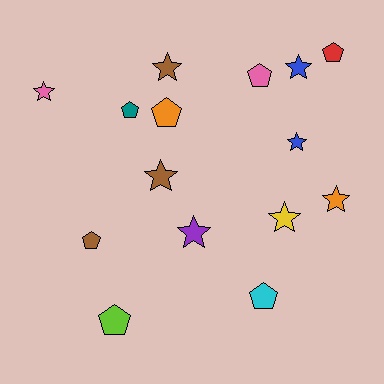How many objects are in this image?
There are 15 objects.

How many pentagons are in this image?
There are 7 pentagons.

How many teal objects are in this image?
There is 1 teal object.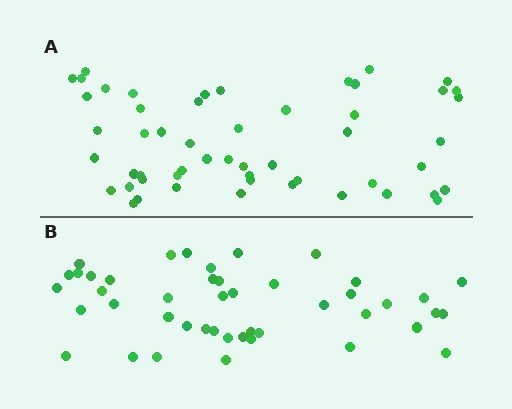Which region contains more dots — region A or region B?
Region A (the top region) has more dots.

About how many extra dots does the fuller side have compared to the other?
Region A has roughly 8 or so more dots than region B.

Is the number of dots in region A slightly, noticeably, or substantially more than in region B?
Region A has only slightly more — the two regions are fairly close. The ratio is roughly 1.2 to 1.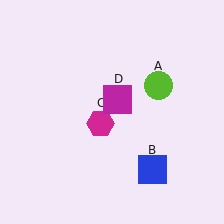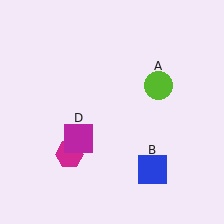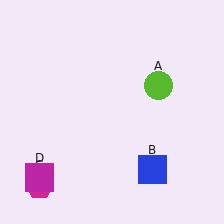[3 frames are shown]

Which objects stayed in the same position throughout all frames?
Lime circle (object A) and blue square (object B) remained stationary.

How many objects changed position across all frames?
2 objects changed position: magenta hexagon (object C), magenta square (object D).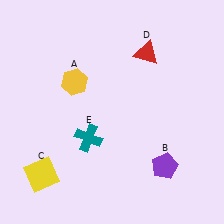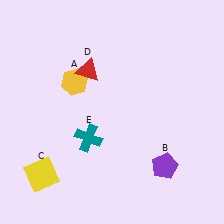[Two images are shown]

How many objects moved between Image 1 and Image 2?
1 object moved between the two images.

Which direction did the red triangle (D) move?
The red triangle (D) moved left.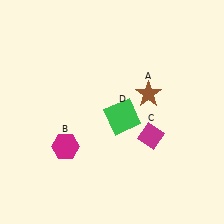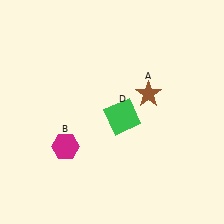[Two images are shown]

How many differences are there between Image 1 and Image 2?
There is 1 difference between the two images.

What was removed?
The magenta diamond (C) was removed in Image 2.